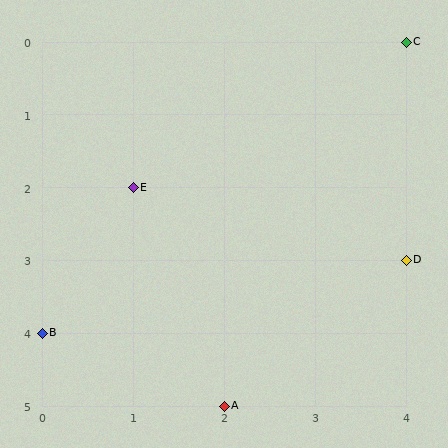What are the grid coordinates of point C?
Point C is at grid coordinates (4, 0).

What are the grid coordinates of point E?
Point E is at grid coordinates (1, 2).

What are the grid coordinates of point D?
Point D is at grid coordinates (4, 3).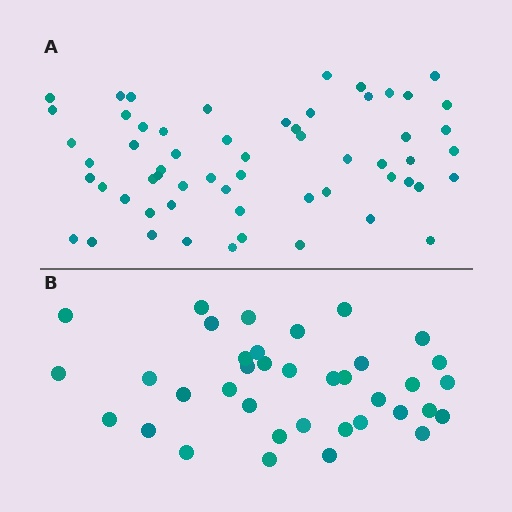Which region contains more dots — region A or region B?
Region A (the top region) has more dots.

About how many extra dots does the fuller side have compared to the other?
Region A has approximately 20 more dots than region B.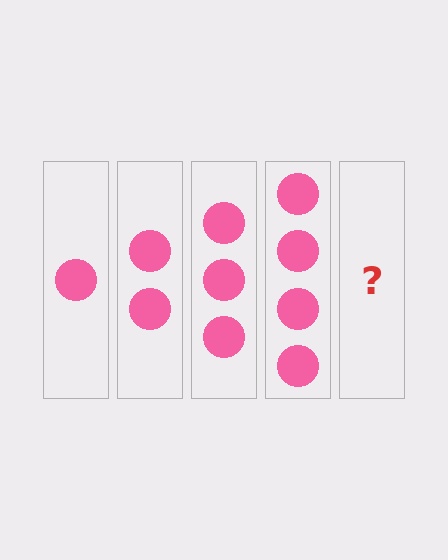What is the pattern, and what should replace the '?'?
The pattern is that each step adds one more circle. The '?' should be 5 circles.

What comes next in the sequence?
The next element should be 5 circles.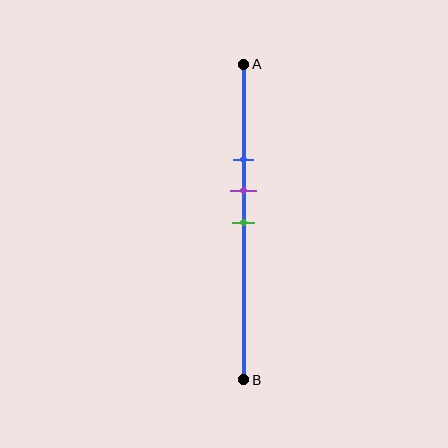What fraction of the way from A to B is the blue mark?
The blue mark is approximately 30% (0.3) of the way from A to B.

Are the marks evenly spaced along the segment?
Yes, the marks are approximately evenly spaced.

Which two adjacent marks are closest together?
The purple and green marks are the closest adjacent pair.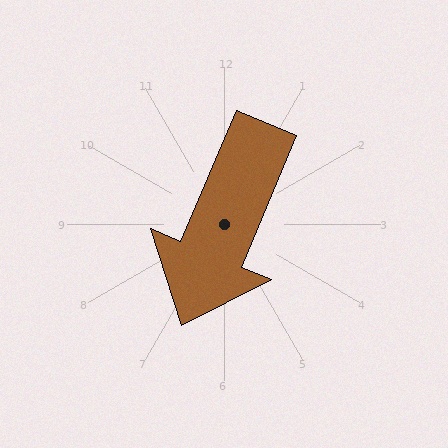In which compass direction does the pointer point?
Southwest.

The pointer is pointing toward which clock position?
Roughly 7 o'clock.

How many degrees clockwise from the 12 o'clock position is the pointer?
Approximately 203 degrees.